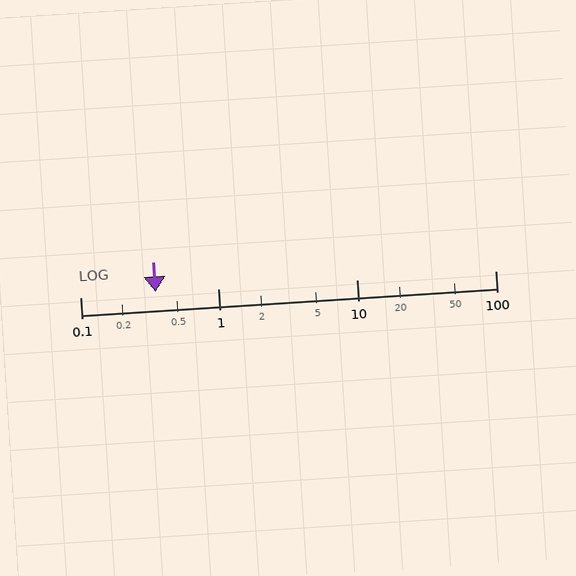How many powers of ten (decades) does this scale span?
The scale spans 3 decades, from 0.1 to 100.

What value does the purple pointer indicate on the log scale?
The pointer indicates approximately 0.35.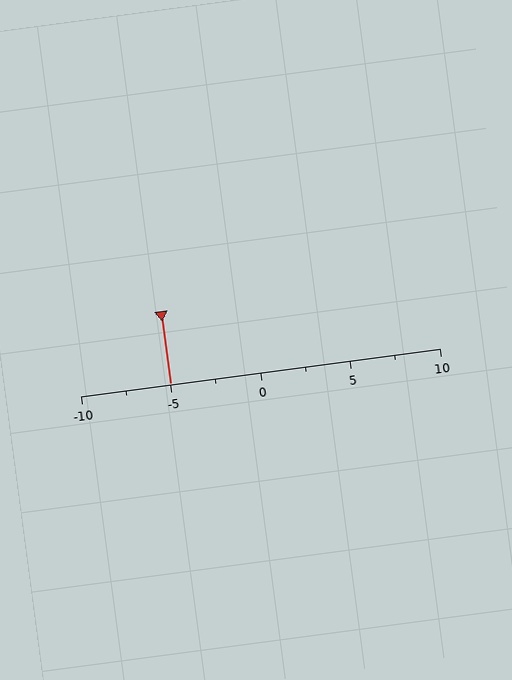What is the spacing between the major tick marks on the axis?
The major ticks are spaced 5 apart.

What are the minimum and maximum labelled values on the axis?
The axis runs from -10 to 10.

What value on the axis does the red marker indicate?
The marker indicates approximately -5.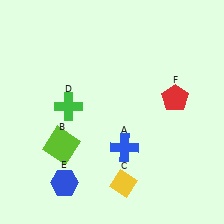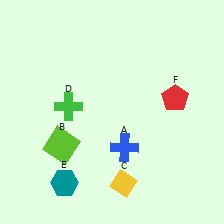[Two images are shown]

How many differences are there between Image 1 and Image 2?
There is 1 difference between the two images.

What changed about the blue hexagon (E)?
In Image 1, E is blue. In Image 2, it changed to teal.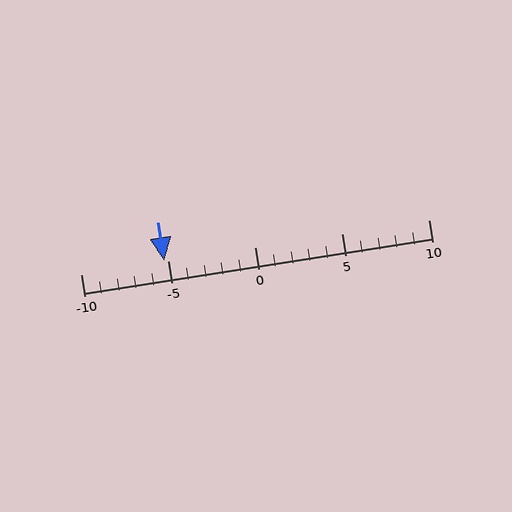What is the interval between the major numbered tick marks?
The major tick marks are spaced 5 units apart.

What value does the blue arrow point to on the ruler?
The blue arrow points to approximately -5.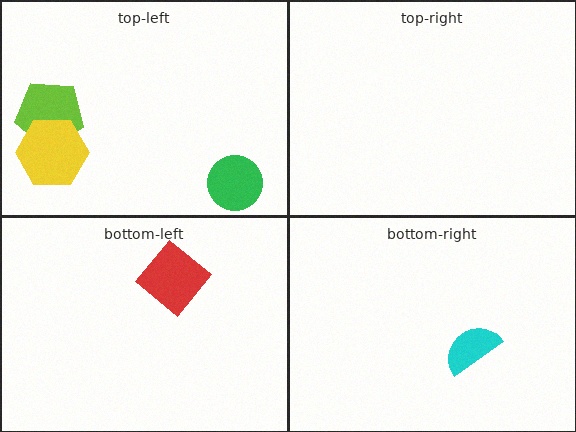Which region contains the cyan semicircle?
The bottom-right region.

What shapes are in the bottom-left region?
The red diamond.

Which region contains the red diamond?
The bottom-left region.